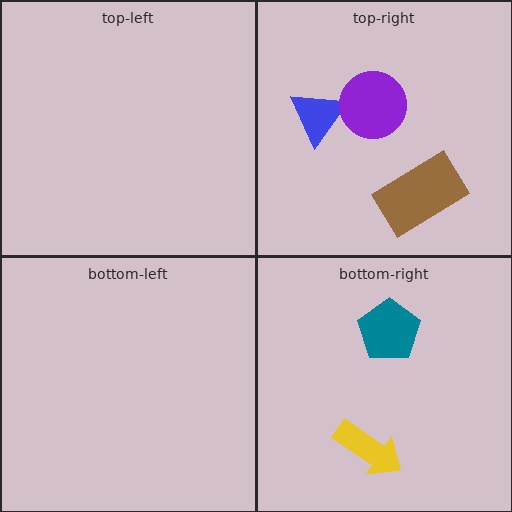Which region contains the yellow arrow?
The bottom-right region.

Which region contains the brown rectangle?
The top-right region.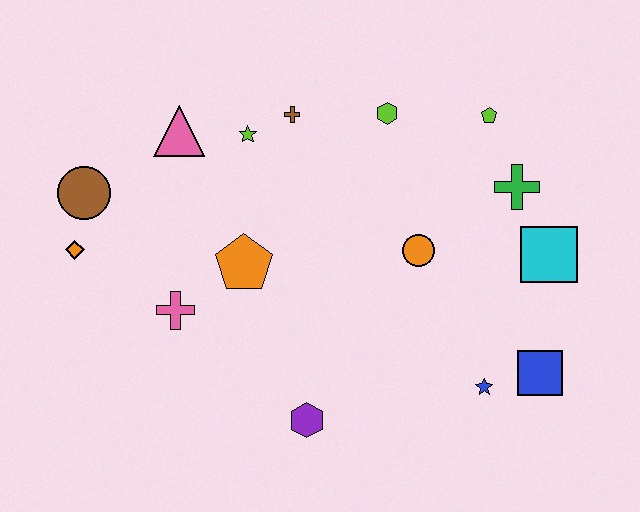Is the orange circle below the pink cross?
No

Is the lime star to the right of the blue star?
No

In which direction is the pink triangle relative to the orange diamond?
The pink triangle is above the orange diamond.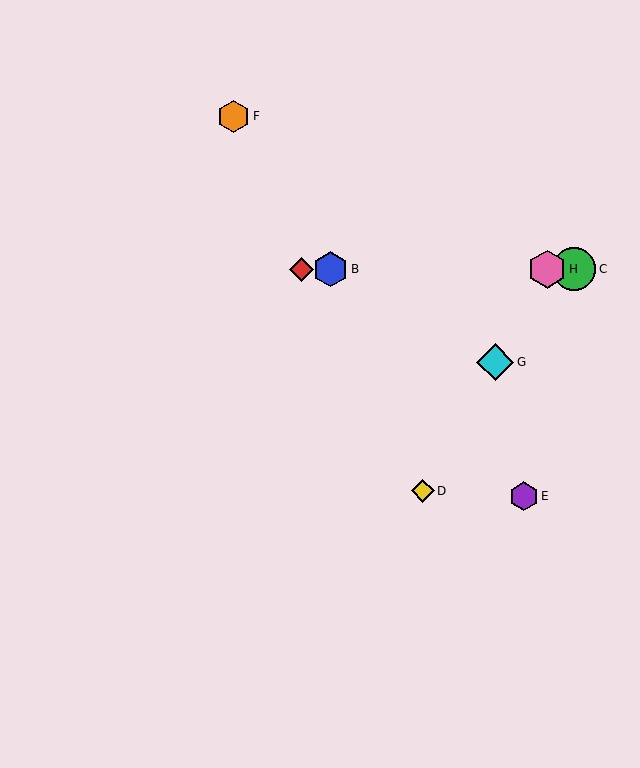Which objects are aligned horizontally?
Objects A, B, C, H are aligned horizontally.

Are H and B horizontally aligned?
Yes, both are at y≈269.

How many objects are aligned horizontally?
4 objects (A, B, C, H) are aligned horizontally.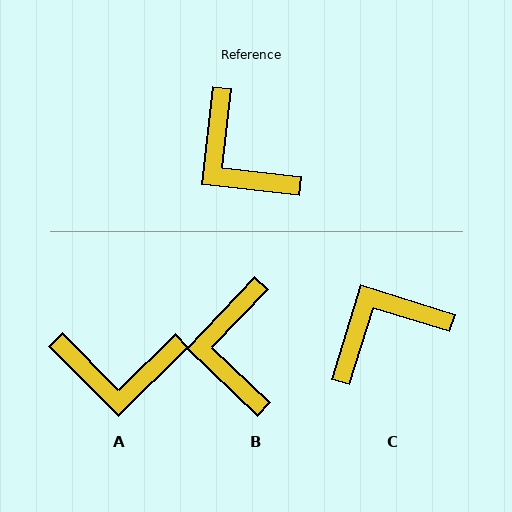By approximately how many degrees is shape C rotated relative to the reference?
Approximately 101 degrees clockwise.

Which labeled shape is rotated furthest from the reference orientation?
C, about 101 degrees away.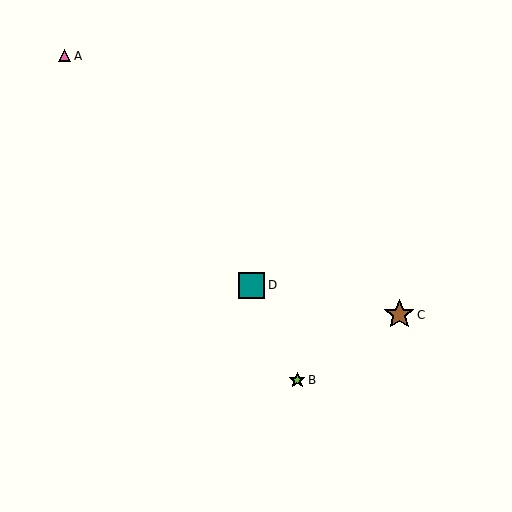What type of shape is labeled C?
Shape C is a brown star.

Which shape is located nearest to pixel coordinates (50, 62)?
The pink triangle (labeled A) at (65, 56) is nearest to that location.